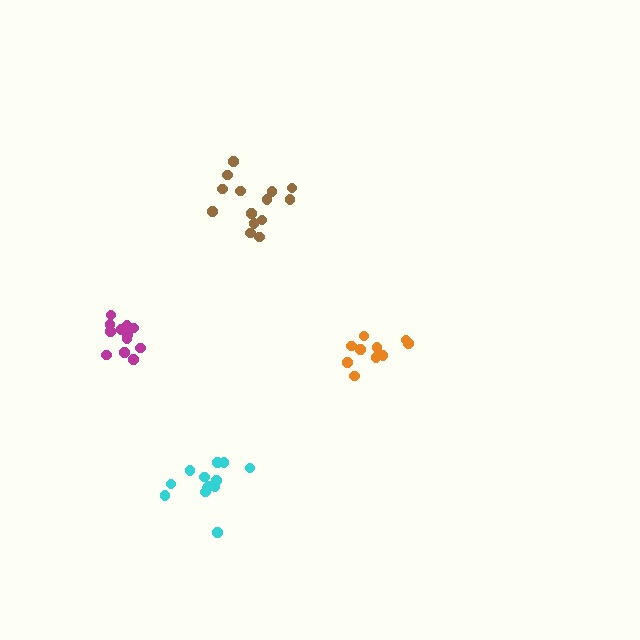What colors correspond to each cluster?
The clusters are colored: brown, cyan, orange, magenta.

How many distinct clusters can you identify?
There are 4 distinct clusters.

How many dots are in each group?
Group 1: 14 dots, Group 2: 13 dots, Group 3: 10 dots, Group 4: 12 dots (49 total).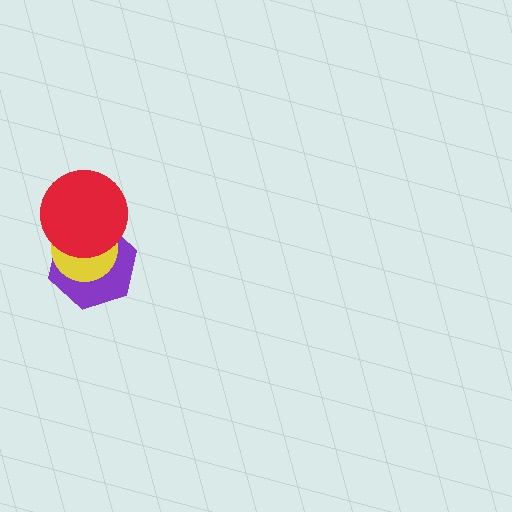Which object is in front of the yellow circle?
The red circle is in front of the yellow circle.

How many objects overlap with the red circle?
2 objects overlap with the red circle.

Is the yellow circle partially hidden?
Yes, it is partially covered by another shape.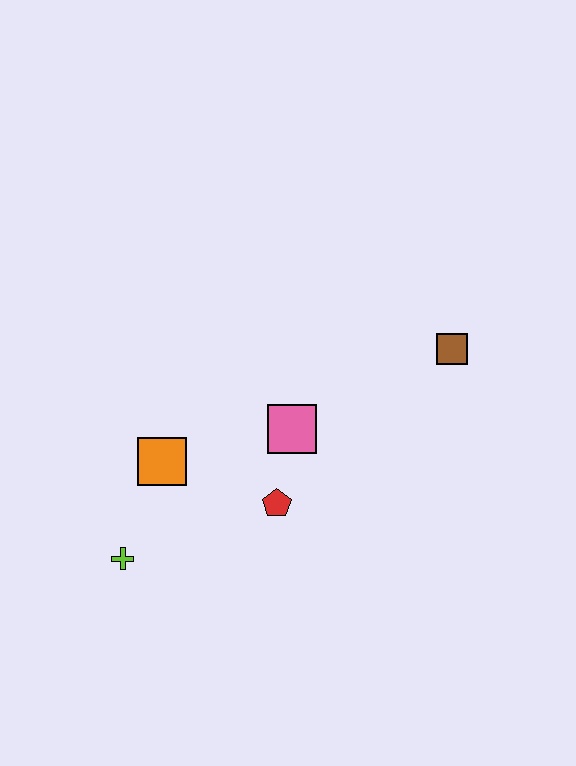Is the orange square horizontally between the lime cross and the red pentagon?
Yes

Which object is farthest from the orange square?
The brown square is farthest from the orange square.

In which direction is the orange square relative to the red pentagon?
The orange square is to the left of the red pentagon.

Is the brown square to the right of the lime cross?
Yes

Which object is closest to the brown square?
The pink square is closest to the brown square.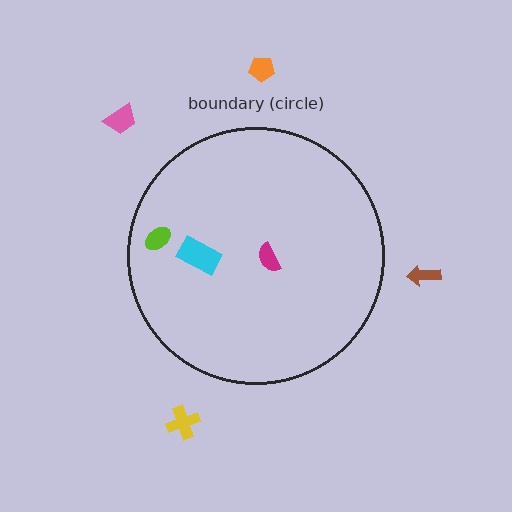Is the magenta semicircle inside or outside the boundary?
Inside.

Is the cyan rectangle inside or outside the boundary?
Inside.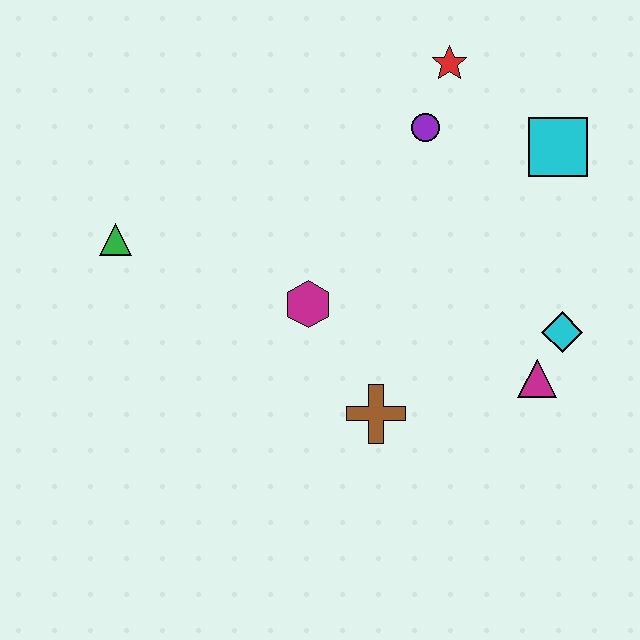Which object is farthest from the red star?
The green triangle is farthest from the red star.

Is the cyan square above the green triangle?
Yes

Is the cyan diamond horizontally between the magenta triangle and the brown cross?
No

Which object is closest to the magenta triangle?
The cyan diamond is closest to the magenta triangle.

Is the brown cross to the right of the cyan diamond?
No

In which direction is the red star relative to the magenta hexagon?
The red star is above the magenta hexagon.